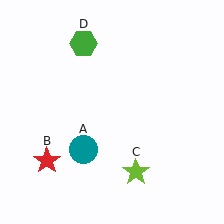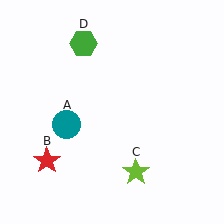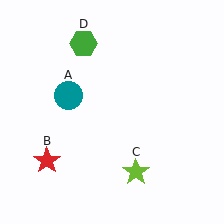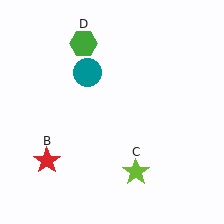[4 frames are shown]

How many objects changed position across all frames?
1 object changed position: teal circle (object A).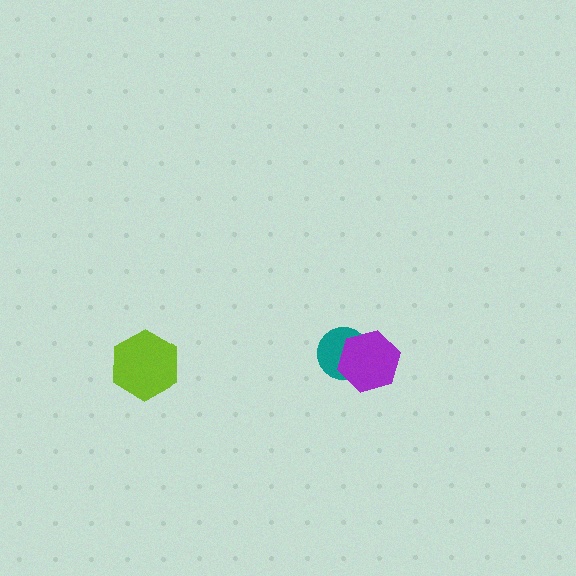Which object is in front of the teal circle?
The purple hexagon is in front of the teal circle.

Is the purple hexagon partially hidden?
No, no other shape covers it.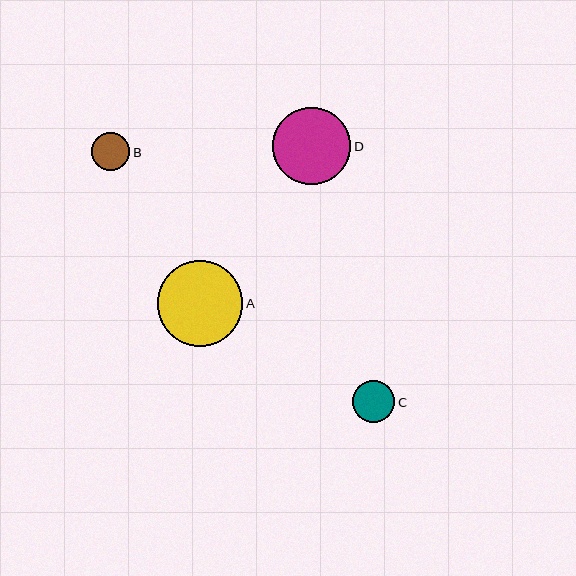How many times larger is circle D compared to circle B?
Circle D is approximately 2.1 times the size of circle B.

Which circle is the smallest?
Circle B is the smallest with a size of approximately 38 pixels.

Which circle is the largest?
Circle A is the largest with a size of approximately 86 pixels.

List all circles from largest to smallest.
From largest to smallest: A, D, C, B.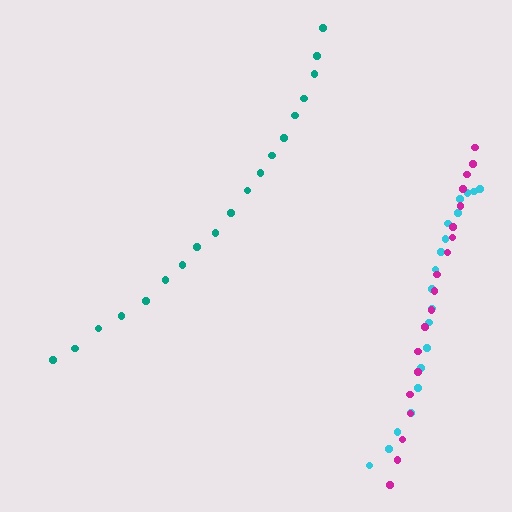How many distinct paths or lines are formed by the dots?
There are 3 distinct paths.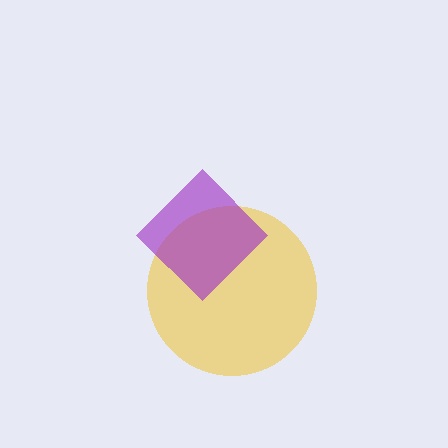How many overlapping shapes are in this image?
There are 2 overlapping shapes in the image.